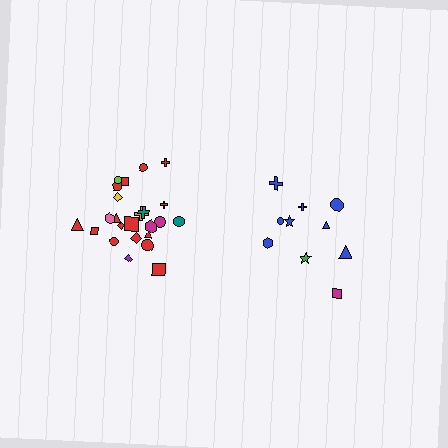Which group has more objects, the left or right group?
The left group.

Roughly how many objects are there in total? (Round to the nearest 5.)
Roughly 35 objects in total.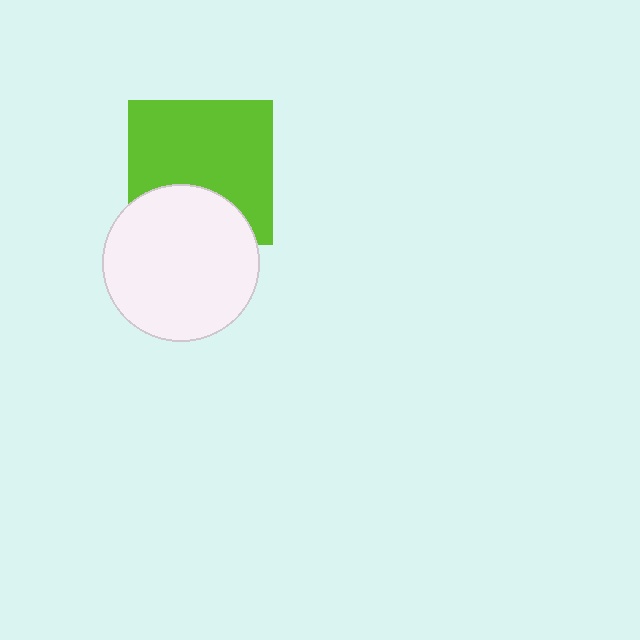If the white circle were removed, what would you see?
You would see the complete lime square.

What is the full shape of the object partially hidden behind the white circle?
The partially hidden object is a lime square.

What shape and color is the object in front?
The object in front is a white circle.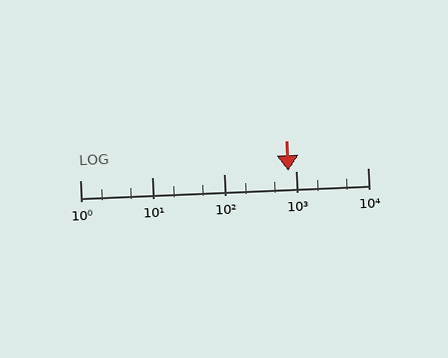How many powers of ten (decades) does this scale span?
The scale spans 4 decades, from 1 to 10000.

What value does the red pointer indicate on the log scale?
The pointer indicates approximately 790.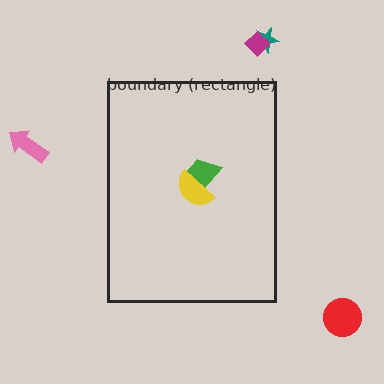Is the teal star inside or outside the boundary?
Outside.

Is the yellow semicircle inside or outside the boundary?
Inside.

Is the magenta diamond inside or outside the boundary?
Outside.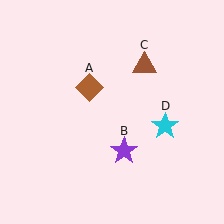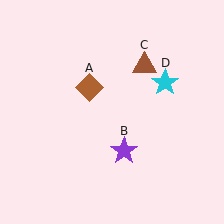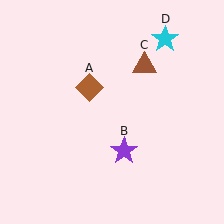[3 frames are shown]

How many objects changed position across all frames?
1 object changed position: cyan star (object D).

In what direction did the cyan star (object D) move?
The cyan star (object D) moved up.